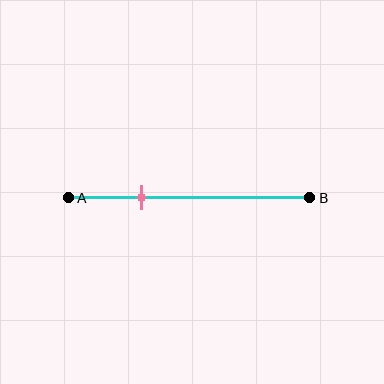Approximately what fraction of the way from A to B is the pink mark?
The pink mark is approximately 30% of the way from A to B.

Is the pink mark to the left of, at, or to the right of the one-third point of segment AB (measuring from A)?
The pink mark is to the left of the one-third point of segment AB.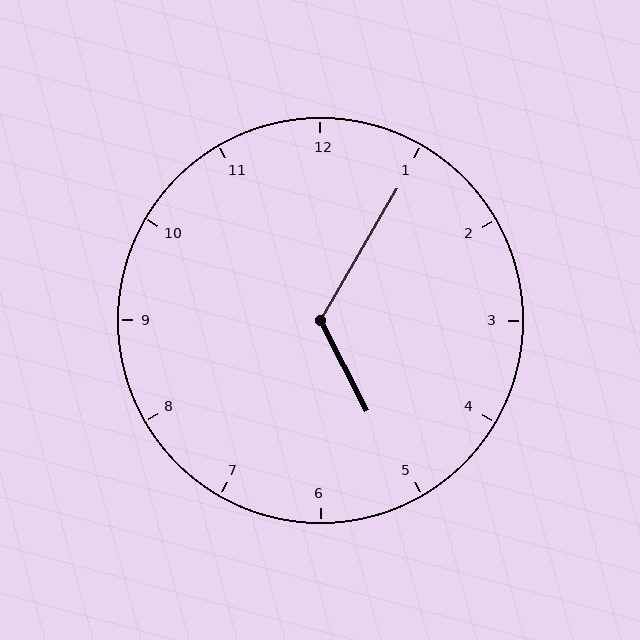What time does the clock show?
5:05.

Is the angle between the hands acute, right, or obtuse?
It is obtuse.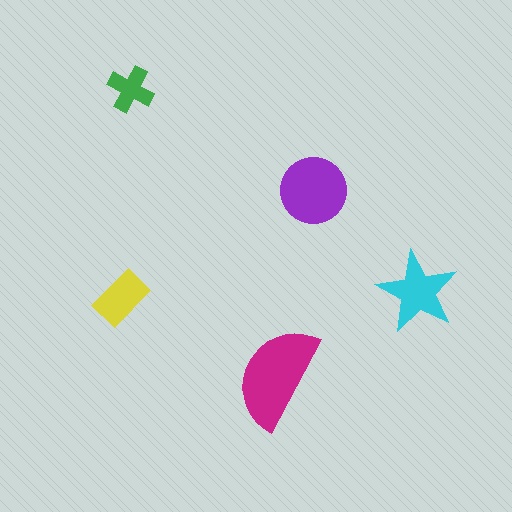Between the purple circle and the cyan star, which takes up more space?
The purple circle.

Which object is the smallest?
The green cross.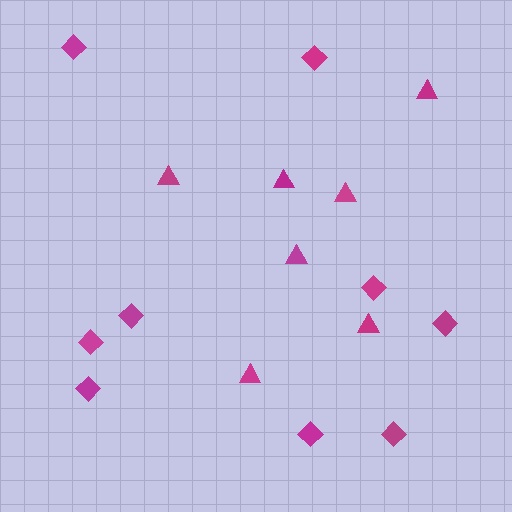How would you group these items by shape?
There are 2 groups: one group of triangles (7) and one group of diamonds (9).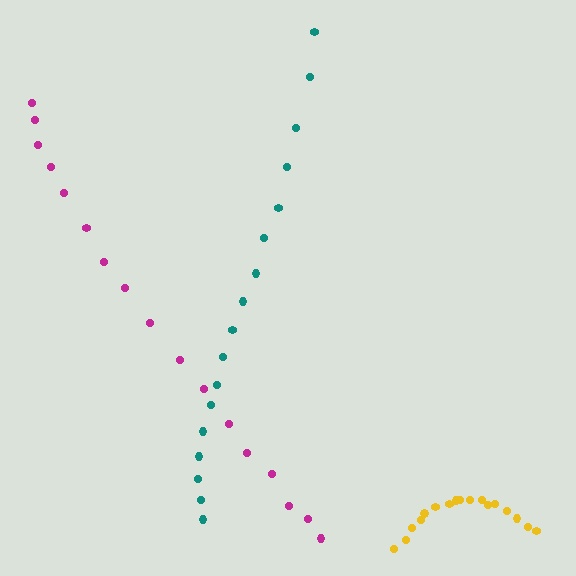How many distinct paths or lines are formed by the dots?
There are 3 distinct paths.